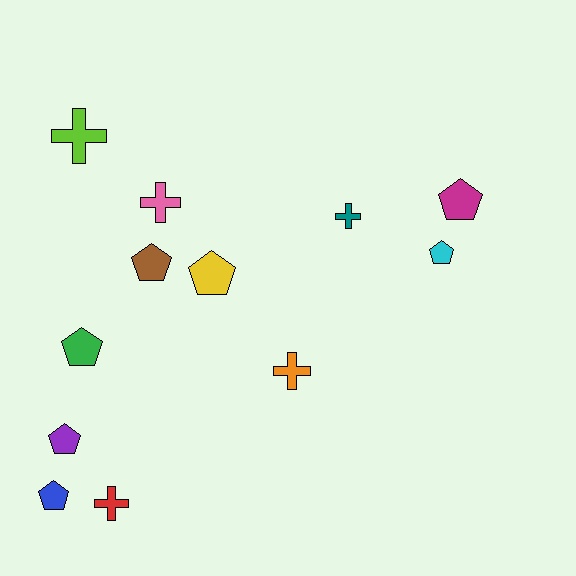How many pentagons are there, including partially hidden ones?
There are 7 pentagons.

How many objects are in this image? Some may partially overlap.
There are 12 objects.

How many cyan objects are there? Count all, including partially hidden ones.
There is 1 cyan object.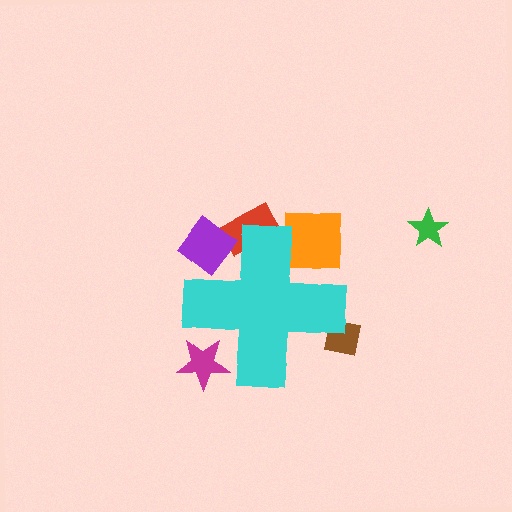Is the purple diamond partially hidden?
Yes, the purple diamond is partially hidden behind the cyan cross.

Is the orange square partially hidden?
Yes, the orange square is partially hidden behind the cyan cross.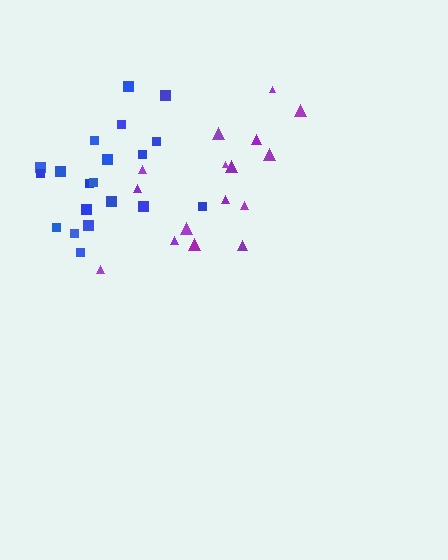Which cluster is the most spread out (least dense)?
Purple.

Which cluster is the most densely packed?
Blue.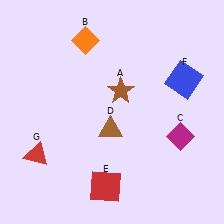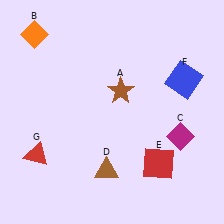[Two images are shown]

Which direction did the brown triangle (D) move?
The brown triangle (D) moved down.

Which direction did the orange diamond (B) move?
The orange diamond (B) moved left.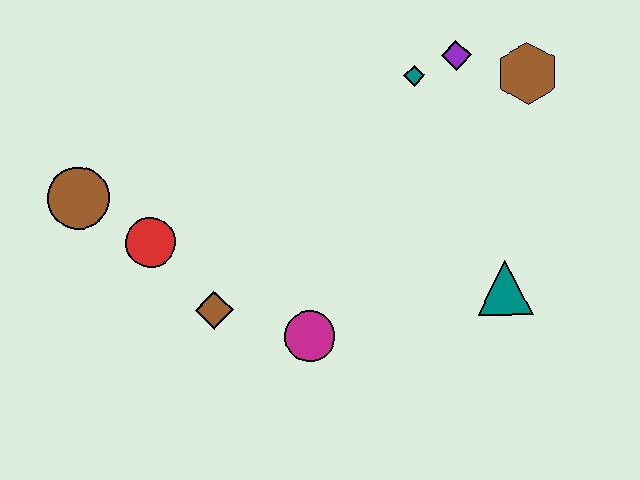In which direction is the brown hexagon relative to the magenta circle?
The brown hexagon is above the magenta circle.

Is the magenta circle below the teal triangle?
Yes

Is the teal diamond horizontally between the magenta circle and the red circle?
No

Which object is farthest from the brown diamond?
The brown hexagon is farthest from the brown diamond.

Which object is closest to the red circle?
The brown circle is closest to the red circle.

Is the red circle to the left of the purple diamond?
Yes